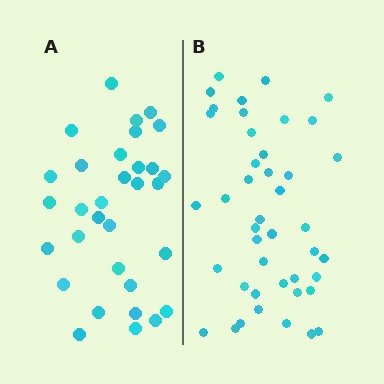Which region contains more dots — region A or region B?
Region B (the right region) has more dots.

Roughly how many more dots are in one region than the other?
Region B has roughly 12 or so more dots than region A.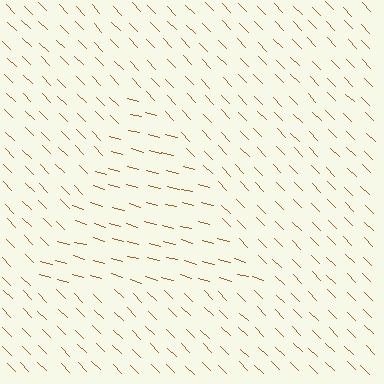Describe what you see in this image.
The image is filled with small brown line segments. A triangle region in the image has lines oriented differently from the surrounding lines, creating a visible texture boundary.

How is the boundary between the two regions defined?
The boundary is defined purely by a change in line orientation (approximately 30 degrees difference). All lines are the same color and thickness.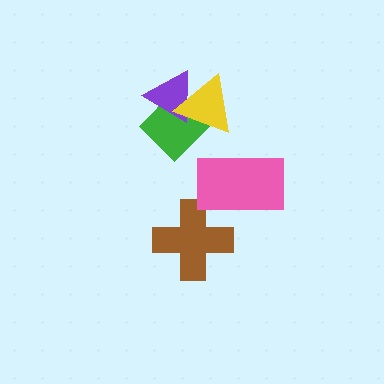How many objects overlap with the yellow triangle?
2 objects overlap with the yellow triangle.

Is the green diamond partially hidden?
Yes, it is partially covered by another shape.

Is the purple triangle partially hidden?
Yes, it is partially covered by another shape.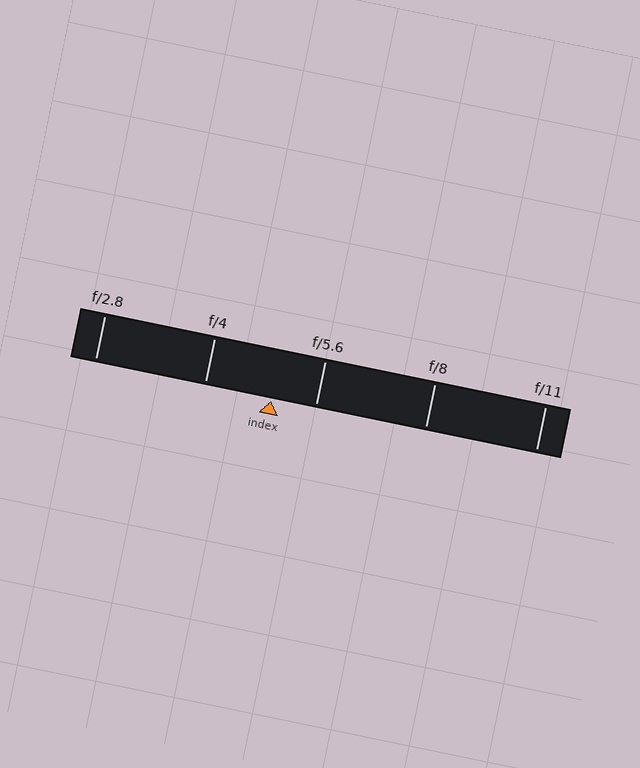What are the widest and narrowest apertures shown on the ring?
The widest aperture shown is f/2.8 and the narrowest is f/11.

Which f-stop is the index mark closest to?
The index mark is closest to f/5.6.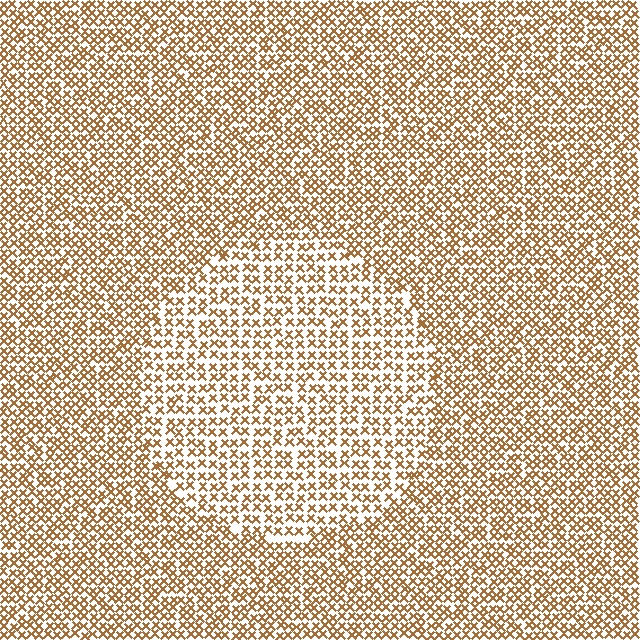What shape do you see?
I see a circle.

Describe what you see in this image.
The image contains small brown elements arranged at two different densities. A circle-shaped region is visible where the elements are less densely packed than the surrounding area.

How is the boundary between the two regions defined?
The boundary is defined by a change in element density (approximately 1.5x ratio). All elements are the same color, size, and shape.